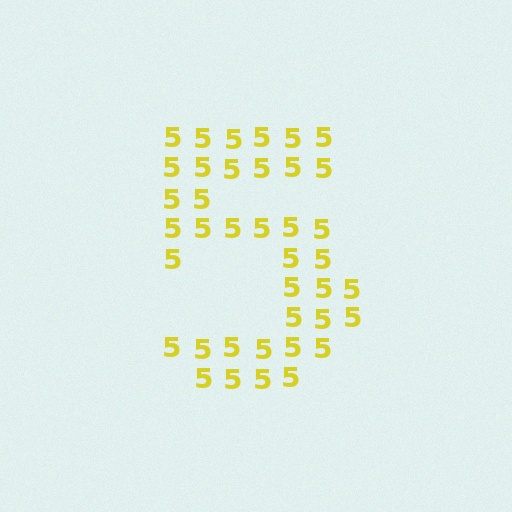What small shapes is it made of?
It is made of small digit 5's.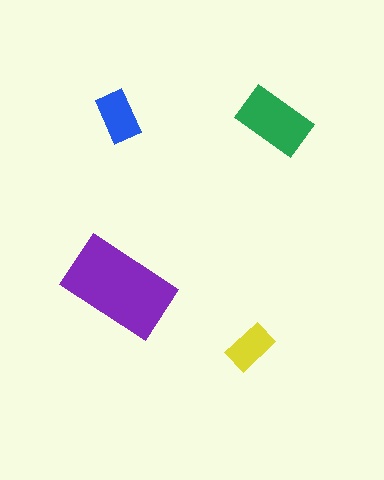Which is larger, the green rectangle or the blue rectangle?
The green one.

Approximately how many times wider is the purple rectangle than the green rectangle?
About 1.5 times wider.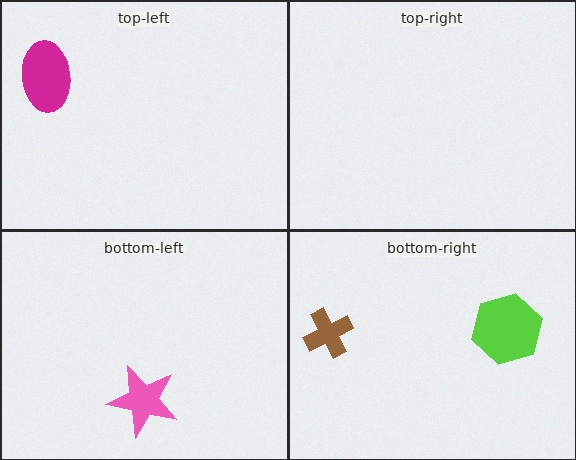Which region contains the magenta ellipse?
The top-left region.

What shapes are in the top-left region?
The magenta ellipse.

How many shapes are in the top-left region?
1.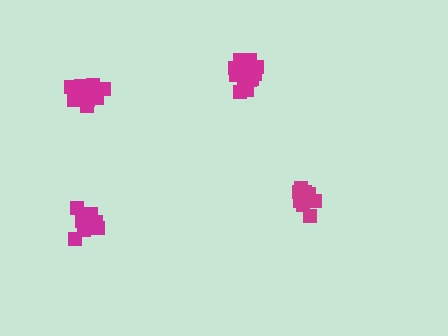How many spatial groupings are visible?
There are 4 spatial groupings.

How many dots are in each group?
Group 1: 13 dots, Group 2: 13 dots, Group 3: 11 dots, Group 4: 15 dots (52 total).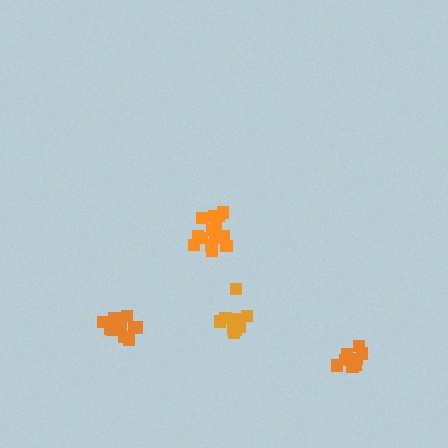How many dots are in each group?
Group 1: 8 dots, Group 2: 14 dots, Group 3: 12 dots, Group 4: 9 dots (43 total).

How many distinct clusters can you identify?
There are 4 distinct clusters.